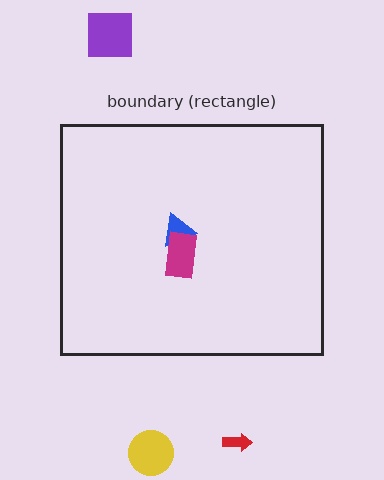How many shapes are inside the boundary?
2 inside, 3 outside.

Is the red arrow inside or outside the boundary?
Outside.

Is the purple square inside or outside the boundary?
Outside.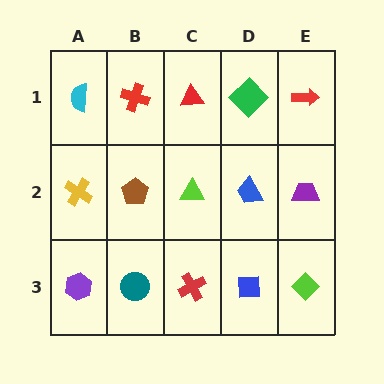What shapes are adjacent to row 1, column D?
A blue trapezoid (row 2, column D), a red triangle (row 1, column C), a red arrow (row 1, column E).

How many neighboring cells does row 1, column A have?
2.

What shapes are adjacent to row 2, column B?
A red cross (row 1, column B), a teal circle (row 3, column B), a yellow cross (row 2, column A), a lime triangle (row 2, column C).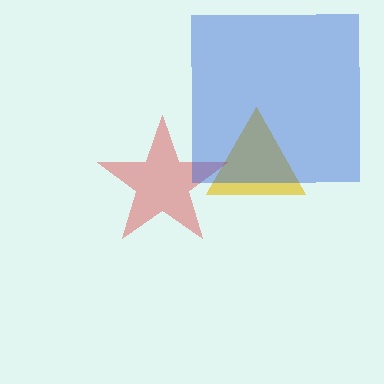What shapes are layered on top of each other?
The layered shapes are: a yellow triangle, a red star, a blue square.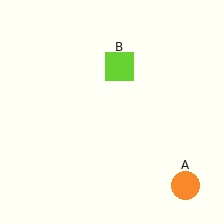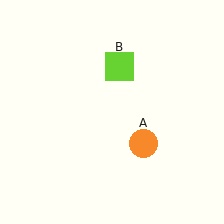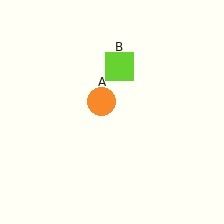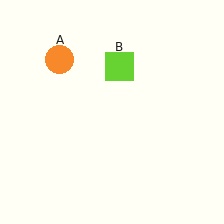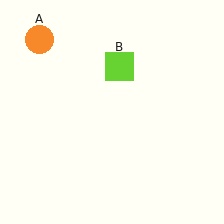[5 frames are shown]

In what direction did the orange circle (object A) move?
The orange circle (object A) moved up and to the left.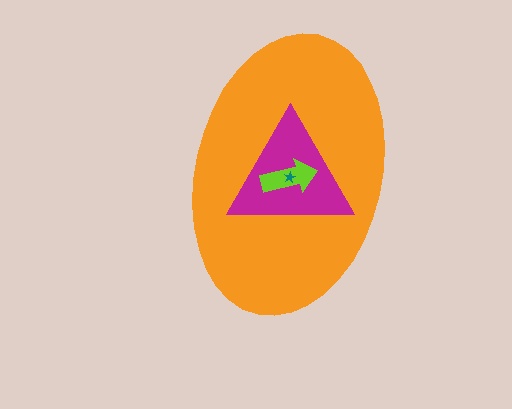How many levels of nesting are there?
4.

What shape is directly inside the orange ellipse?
The magenta triangle.